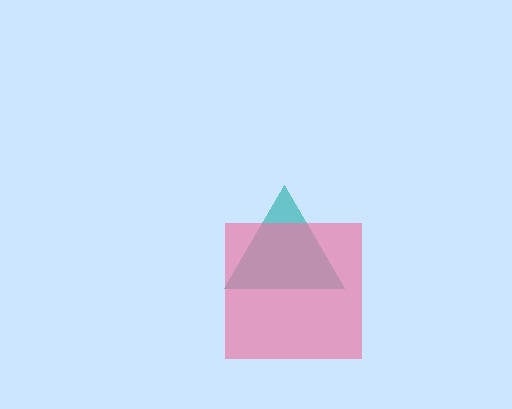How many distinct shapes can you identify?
There are 2 distinct shapes: a teal triangle, a pink square.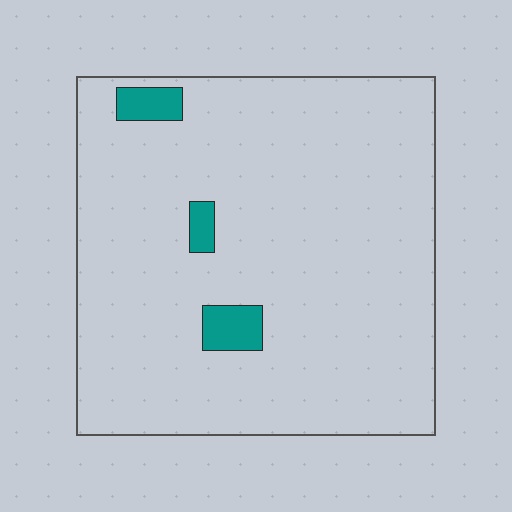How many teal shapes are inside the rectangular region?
3.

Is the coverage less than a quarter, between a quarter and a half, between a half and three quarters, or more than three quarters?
Less than a quarter.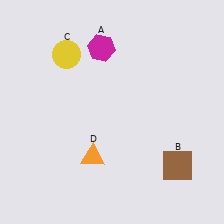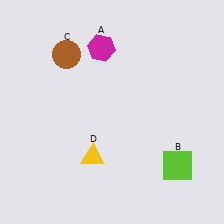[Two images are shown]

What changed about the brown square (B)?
In Image 1, B is brown. In Image 2, it changed to lime.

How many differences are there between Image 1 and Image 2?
There are 3 differences between the two images.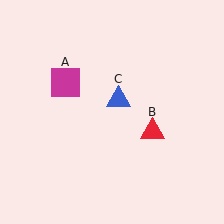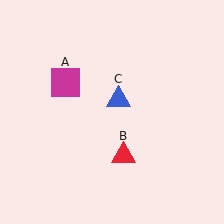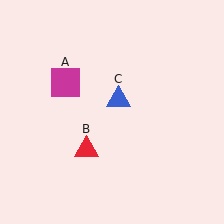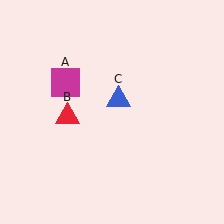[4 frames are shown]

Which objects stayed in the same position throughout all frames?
Magenta square (object A) and blue triangle (object C) remained stationary.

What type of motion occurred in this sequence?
The red triangle (object B) rotated clockwise around the center of the scene.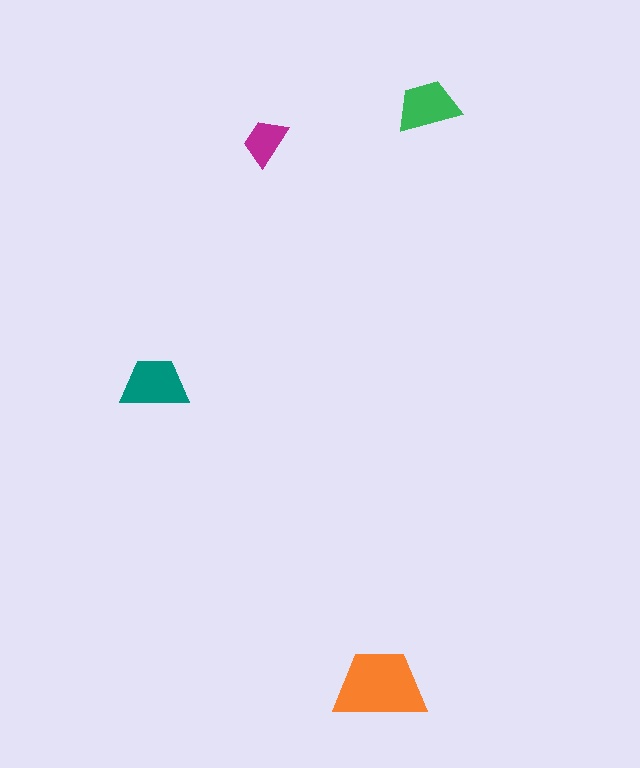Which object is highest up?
The green trapezoid is topmost.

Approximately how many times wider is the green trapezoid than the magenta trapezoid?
About 1.5 times wider.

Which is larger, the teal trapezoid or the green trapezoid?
The teal one.